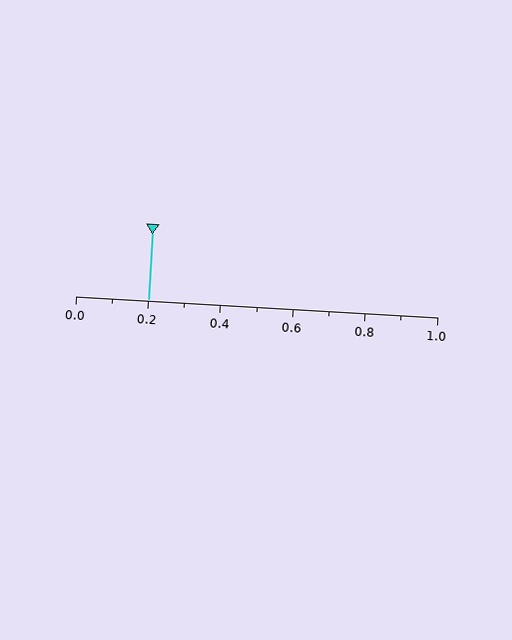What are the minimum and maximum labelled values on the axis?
The axis runs from 0.0 to 1.0.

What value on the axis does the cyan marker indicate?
The marker indicates approximately 0.2.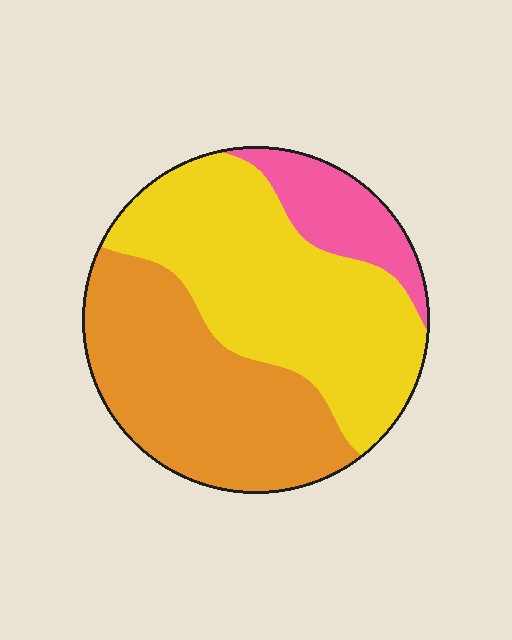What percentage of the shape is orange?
Orange takes up about two fifths (2/5) of the shape.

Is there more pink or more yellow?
Yellow.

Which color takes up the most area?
Yellow, at roughly 45%.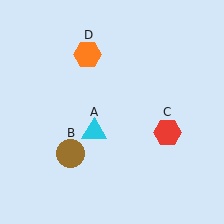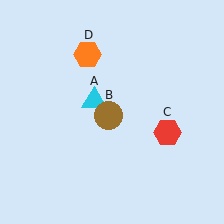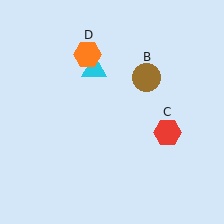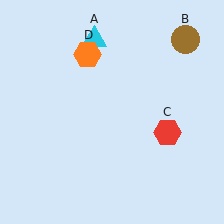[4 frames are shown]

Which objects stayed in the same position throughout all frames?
Red hexagon (object C) and orange hexagon (object D) remained stationary.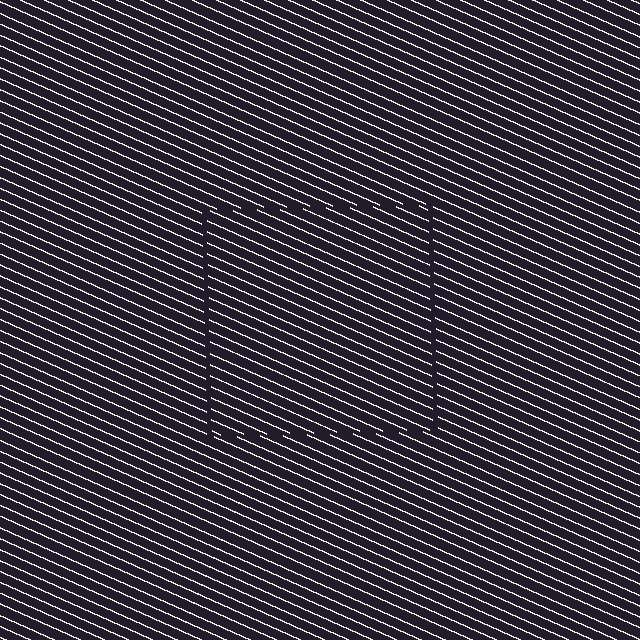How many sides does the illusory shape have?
4 sides — the line-ends trace a square.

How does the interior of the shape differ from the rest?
The interior of the shape contains the same grating, shifted by half a period — the contour is defined by the phase discontinuity where line-ends from the inner and outer gratings abut.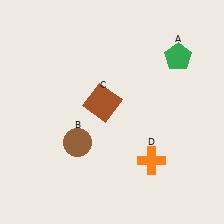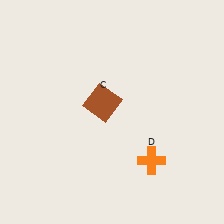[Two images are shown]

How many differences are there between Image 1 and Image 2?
There are 2 differences between the two images.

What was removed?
The green pentagon (A), the brown circle (B) were removed in Image 2.